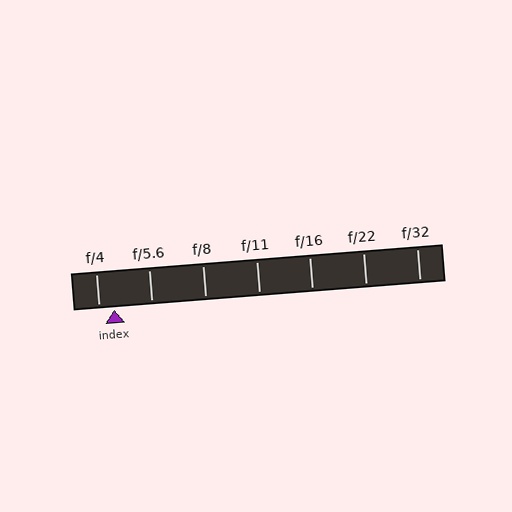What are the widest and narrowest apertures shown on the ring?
The widest aperture shown is f/4 and the narrowest is f/32.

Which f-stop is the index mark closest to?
The index mark is closest to f/4.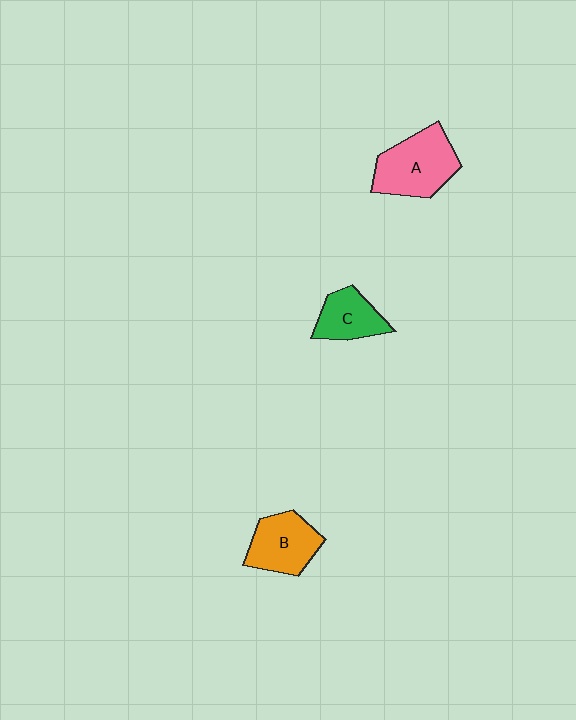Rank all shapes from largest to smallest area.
From largest to smallest: A (pink), B (orange), C (green).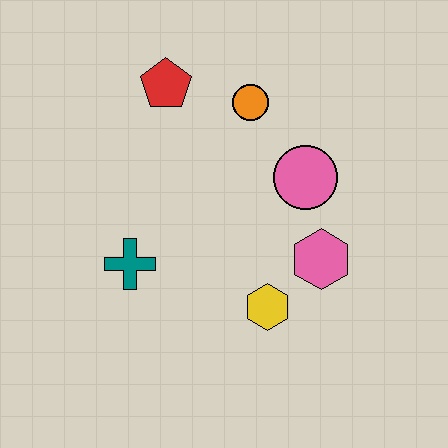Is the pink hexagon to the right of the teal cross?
Yes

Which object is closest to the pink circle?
The pink hexagon is closest to the pink circle.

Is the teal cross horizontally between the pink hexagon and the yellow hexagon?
No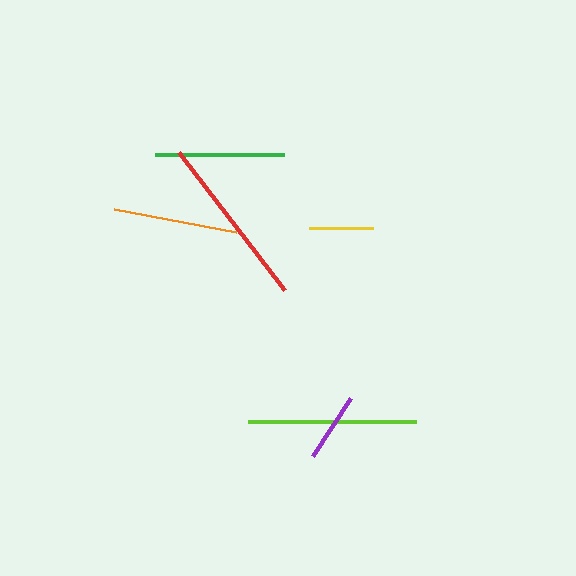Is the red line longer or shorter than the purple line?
The red line is longer than the purple line.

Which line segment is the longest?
The red line is the longest at approximately 174 pixels.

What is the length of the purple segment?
The purple segment is approximately 69 pixels long.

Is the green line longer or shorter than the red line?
The red line is longer than the green line.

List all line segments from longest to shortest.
From longest to shortest: red, lime, green, orange, purple, yellow.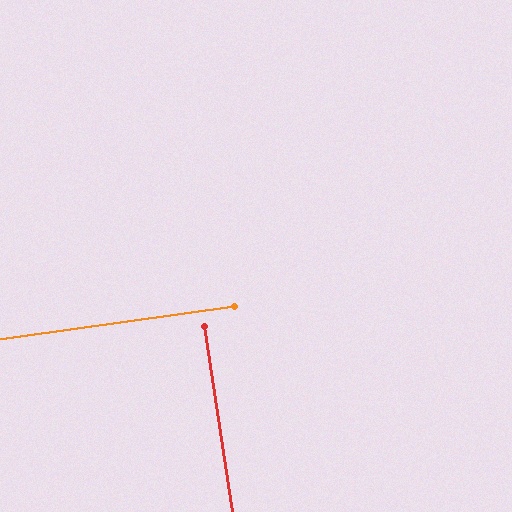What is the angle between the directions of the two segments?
Approximately 89 degrees.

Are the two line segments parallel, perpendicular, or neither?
Perpendicular — they meet at approximately 89°.